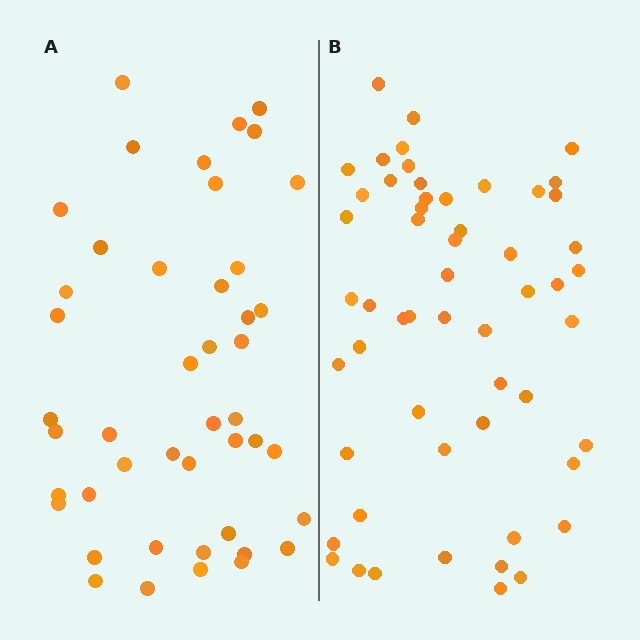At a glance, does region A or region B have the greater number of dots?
Region B (the right region) has more dots.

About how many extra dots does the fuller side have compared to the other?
Region B has roughly 10 or so more dots than region A.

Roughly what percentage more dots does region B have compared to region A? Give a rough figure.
About 20% more.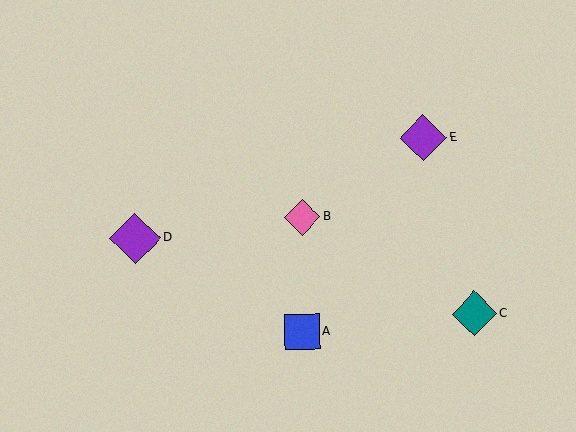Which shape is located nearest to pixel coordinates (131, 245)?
The purple diamond (labeled D) at (135, 238) is nearest to that location.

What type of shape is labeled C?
Shape C is a teal diamond.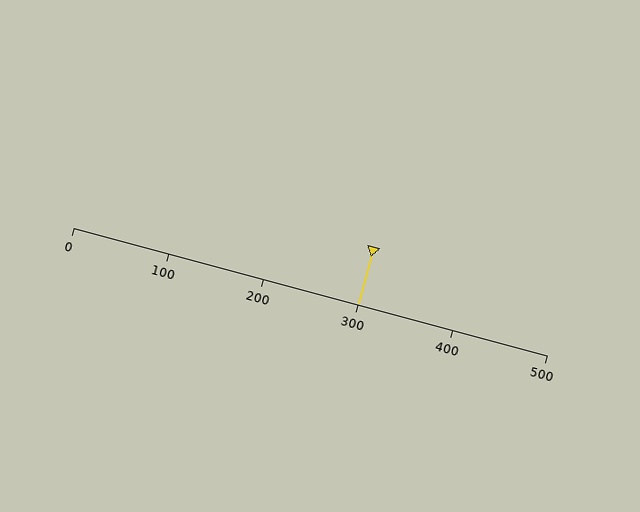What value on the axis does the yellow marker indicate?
The marker indicates approximately 300.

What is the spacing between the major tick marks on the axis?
The major ticks are spaced 100 apart.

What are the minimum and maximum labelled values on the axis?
The axis runs from 0 to 500.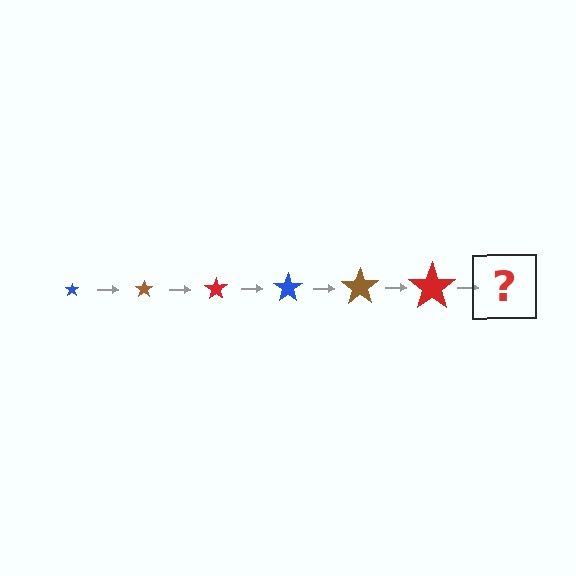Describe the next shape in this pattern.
It should be a blue star, larger than the previous one.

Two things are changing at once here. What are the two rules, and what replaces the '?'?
The two rules are that the star grows larger each step and the color cycles through blue, brown, and red. The '?' should be a blue star, larger than the previous one.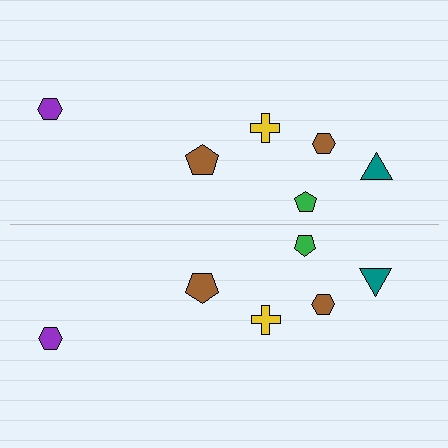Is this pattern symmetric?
Yes, this pattern has bilateral (reflection) symmetry.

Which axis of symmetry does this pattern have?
The pattern has a horizontal axis of symmetry running through the center of the image.